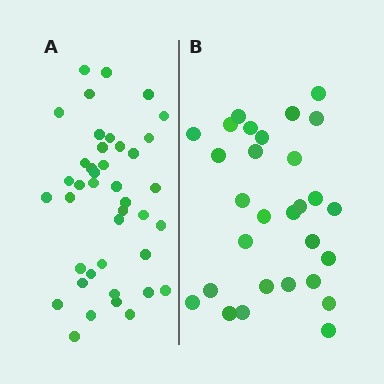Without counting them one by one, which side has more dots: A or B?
Region A (the left region) has more dots.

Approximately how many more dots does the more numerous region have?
Region A has roughly 12 or so more dots than region B.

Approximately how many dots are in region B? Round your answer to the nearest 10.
About 30 dots. (The exact count is 29, which rounds to 30.)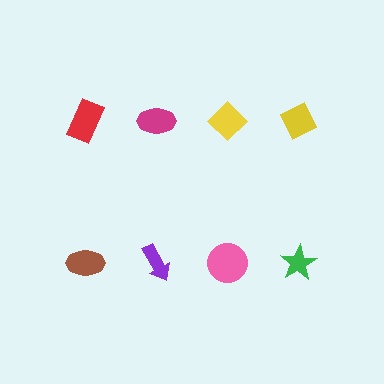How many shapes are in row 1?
4 shapes.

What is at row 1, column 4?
A yellow diamond.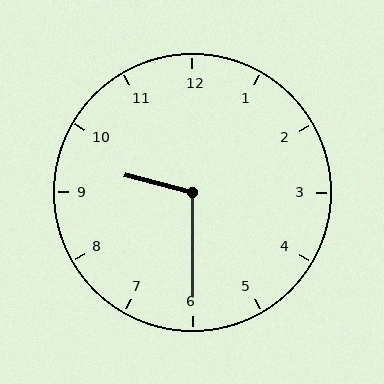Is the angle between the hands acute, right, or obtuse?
It is obtuse.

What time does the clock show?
9:30.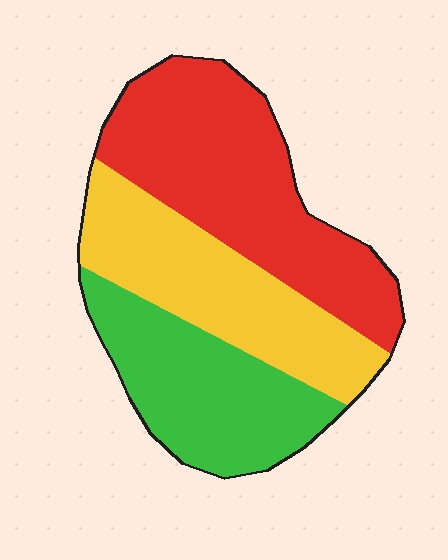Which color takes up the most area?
Red, at roughly 40%.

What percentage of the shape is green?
Green takes up about one quarter (1/4) of the shape.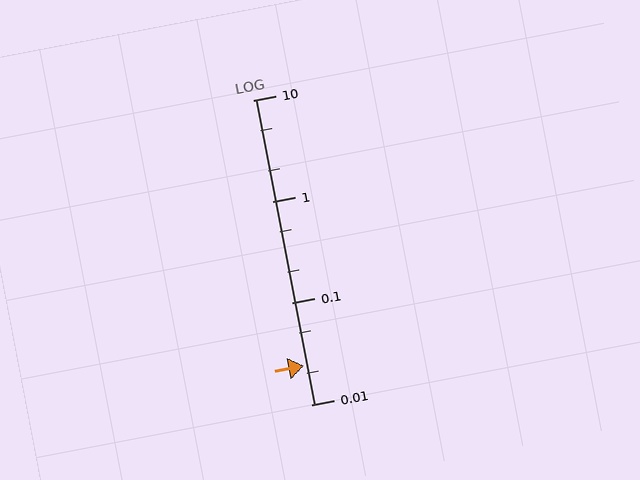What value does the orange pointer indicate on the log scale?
The pointer indicates approximately 0.024.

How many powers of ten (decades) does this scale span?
The scale spans 3 decades, from 0.01 to 10.